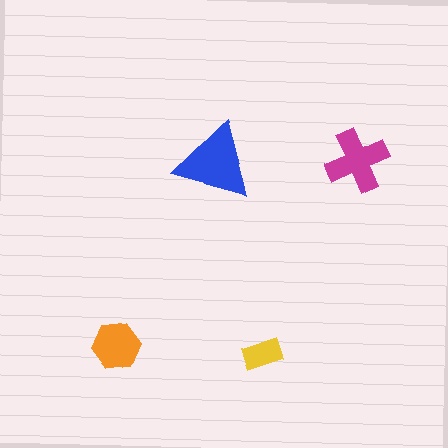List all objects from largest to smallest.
The blue triangle, the magenta cross, the orange hexagon, the yellow rectangle.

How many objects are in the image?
There are 4 objects in the image.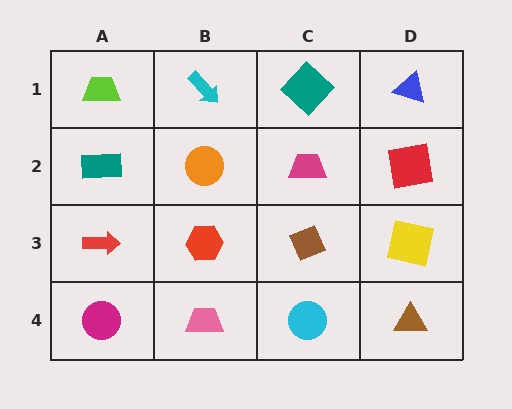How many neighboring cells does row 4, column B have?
3.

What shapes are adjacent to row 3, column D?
A red square (row 2, column D), a brown triangle (row 4, column D), a brown diamond (row 3, column C).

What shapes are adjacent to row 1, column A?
A teal rectangle (row 2, column A), a cyan arrow (row 1, column B).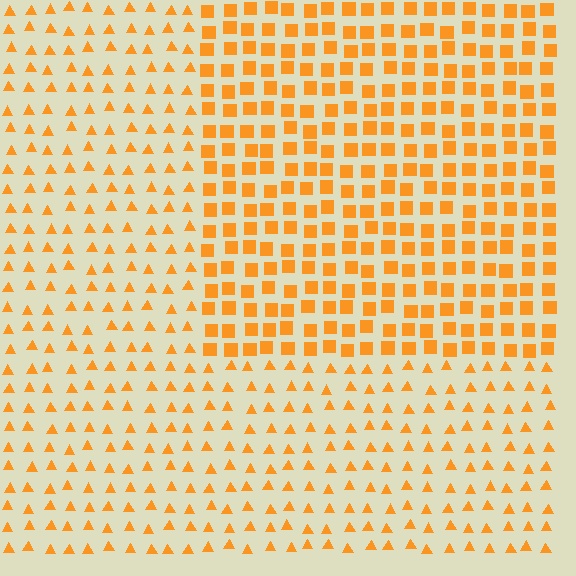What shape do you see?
I see a rectangle.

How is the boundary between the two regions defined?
The boundary is defined by a change in element shape: squares inside vs. triangles outside. All elements share the same color and spacing.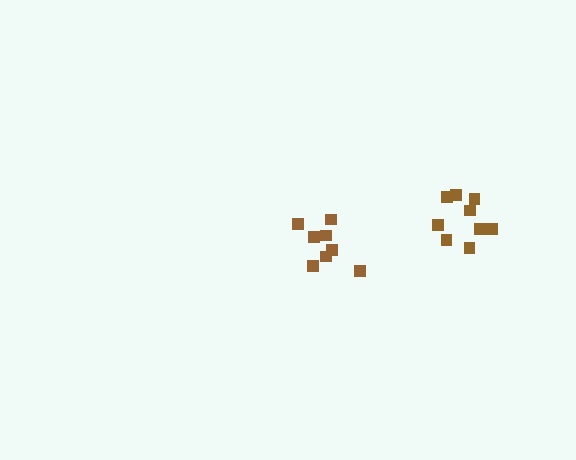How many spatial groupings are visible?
There are 2 spatial groupings.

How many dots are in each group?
Group 1: 9 dots, Group 2: 8 dots (17 total).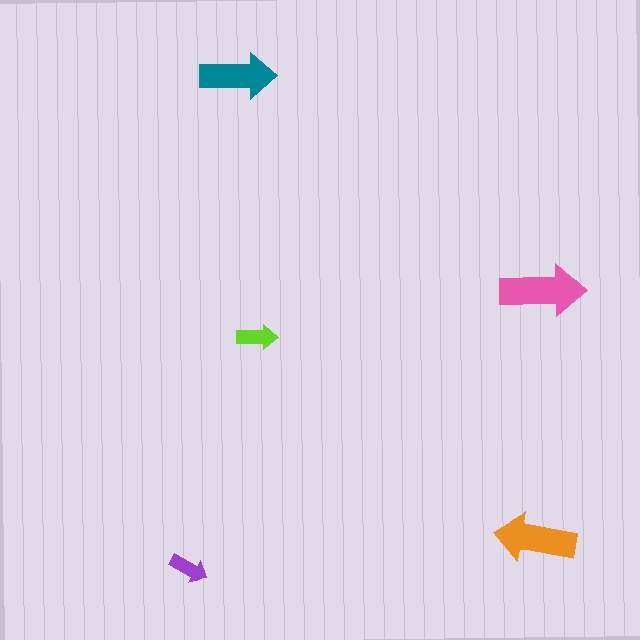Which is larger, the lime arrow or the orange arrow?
The orange one.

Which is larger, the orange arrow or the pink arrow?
The pink one.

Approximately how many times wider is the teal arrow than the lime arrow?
About 2 times wider.